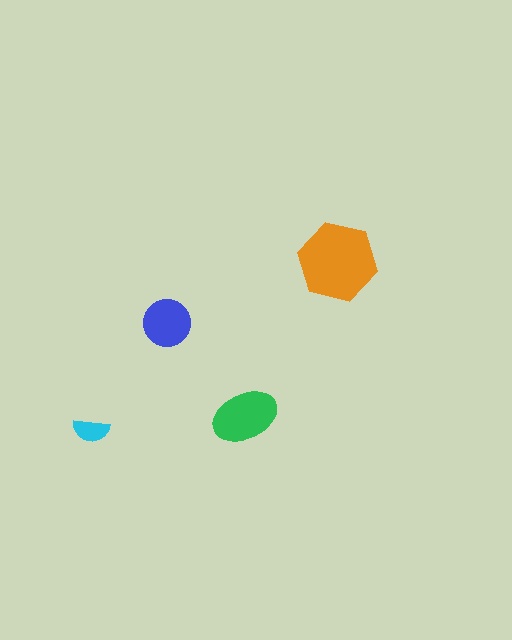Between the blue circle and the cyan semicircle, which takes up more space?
The blue circle.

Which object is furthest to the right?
The orange hexagon is rightmost.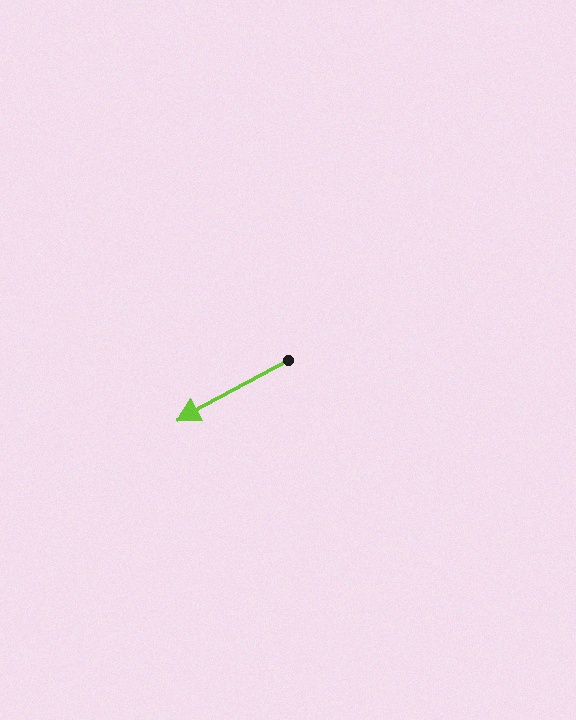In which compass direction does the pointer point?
Southwest.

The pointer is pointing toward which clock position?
Roughly 8 o'clock.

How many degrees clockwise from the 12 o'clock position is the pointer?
Approximately 242 degrees.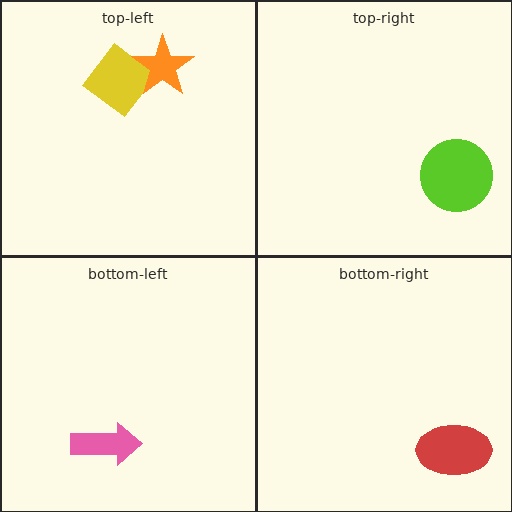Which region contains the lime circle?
The top-right region.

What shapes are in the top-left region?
The yellow diamond, the orange star.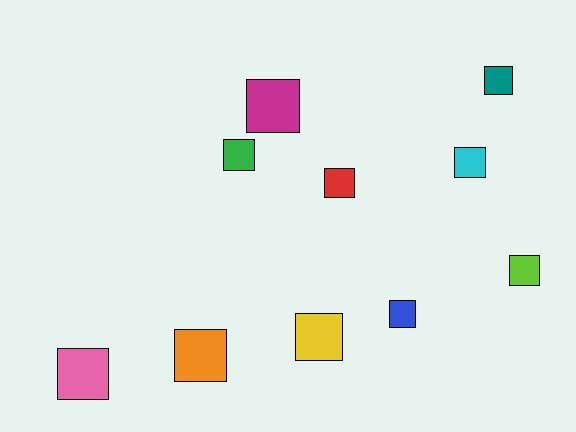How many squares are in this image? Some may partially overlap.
There are 10 squares.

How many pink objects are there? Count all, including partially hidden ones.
There is 1 pink object.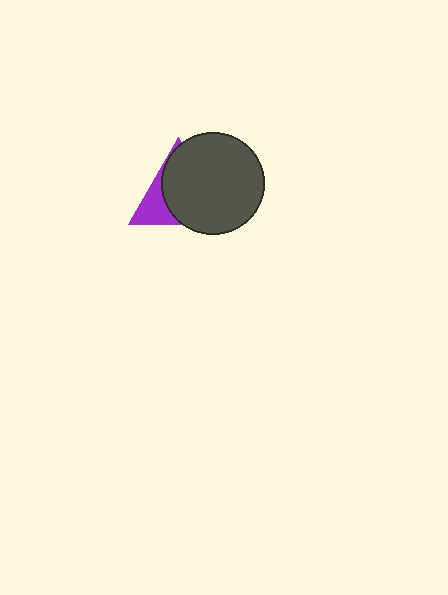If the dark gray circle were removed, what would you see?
You would see the complete purple triangle.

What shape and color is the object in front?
The object in front is a dark gray circle.